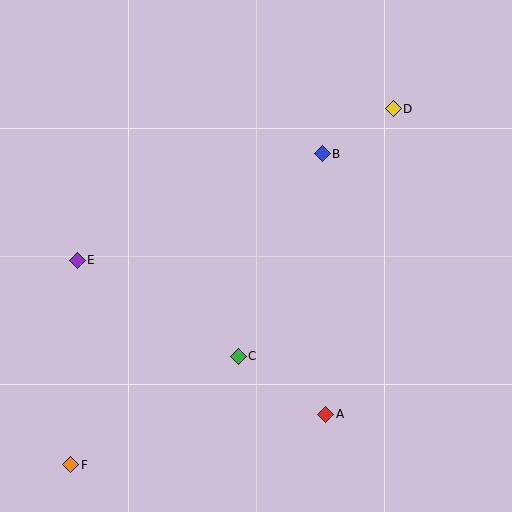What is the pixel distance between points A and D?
The distance between A and D is 313 pixels.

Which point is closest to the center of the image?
Point C at (238, 356) is closest to the center.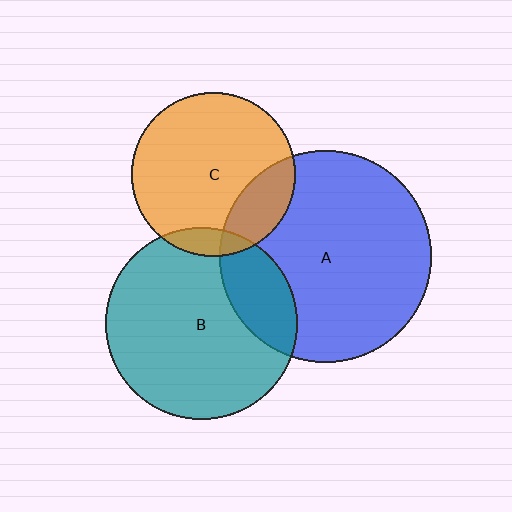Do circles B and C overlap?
Yes.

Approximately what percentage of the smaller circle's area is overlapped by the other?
Approximately 10%.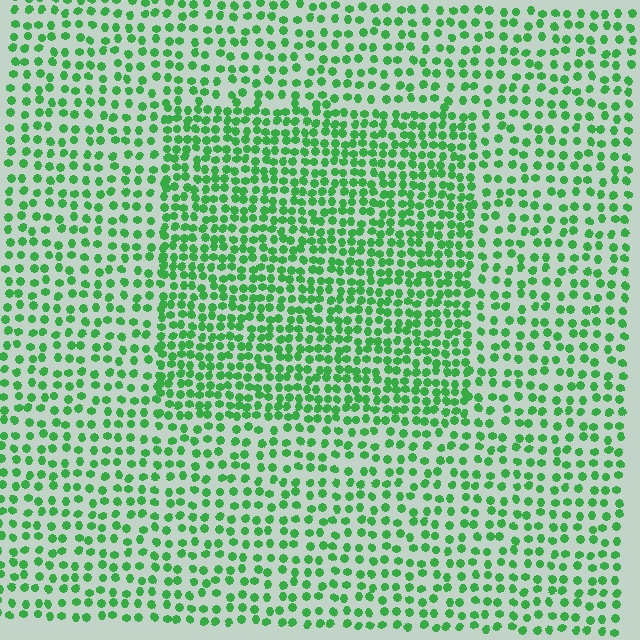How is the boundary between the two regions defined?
The boundary is defined by a change in element density (approximately 1.7x ratio). All elements are the same color, size, and shape.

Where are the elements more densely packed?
The elements are more densely packed inside the rectangle boundary.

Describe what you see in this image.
The image contains small green elements arranged at two different densities. A rectangle-shaped region is visible where the elements are more densely packed than the surrounding area.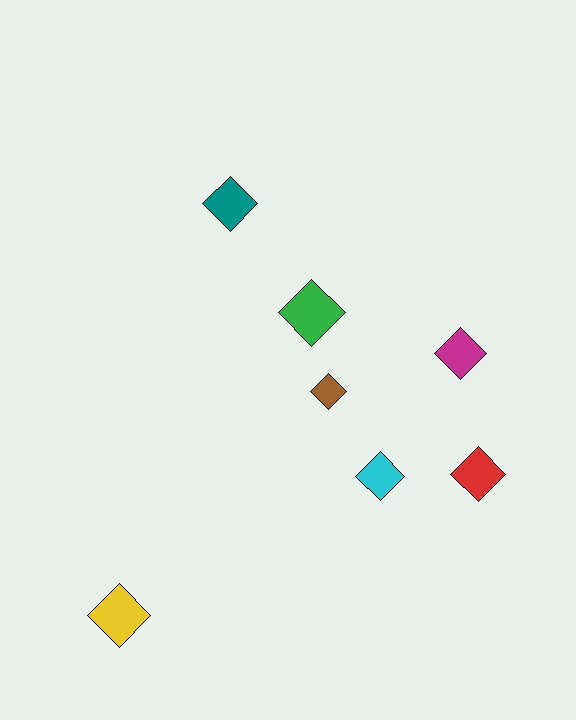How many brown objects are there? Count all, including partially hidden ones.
There is 1 brown object.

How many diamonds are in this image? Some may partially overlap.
There are 7 diamonds.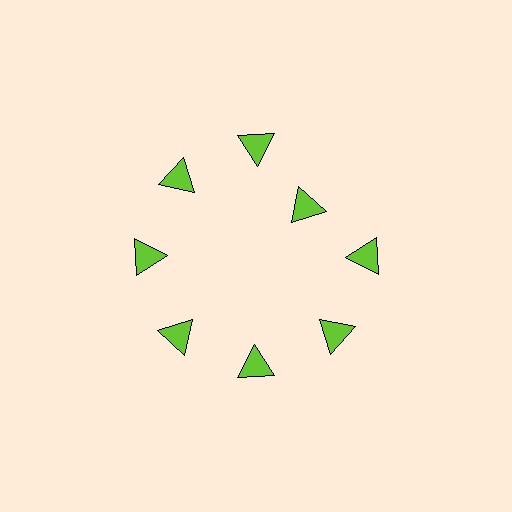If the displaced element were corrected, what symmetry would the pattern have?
It would have 8-fold rotational symmetry — the pattern would map onto itself every 45 degrees.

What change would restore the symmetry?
The symmetry would be restored by moving it outward, back onto the ring so that all 8 triangles sit at equal angles and equal distance from the center.